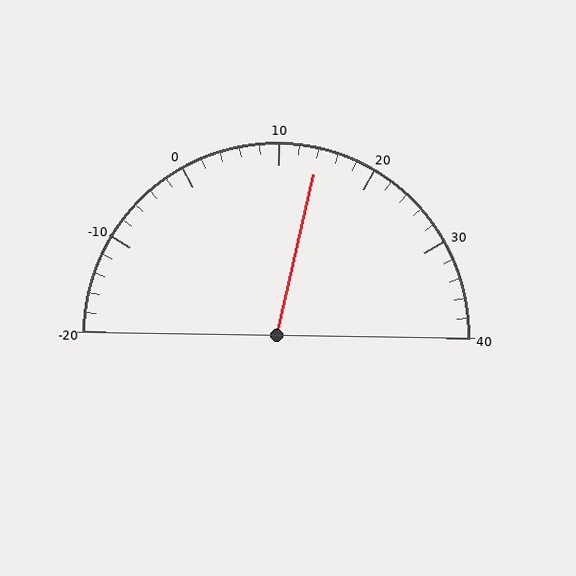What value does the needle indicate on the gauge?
The needle indicates approximately 14.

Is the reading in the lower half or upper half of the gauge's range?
The reading is in the upper half of the range (-20 to 40).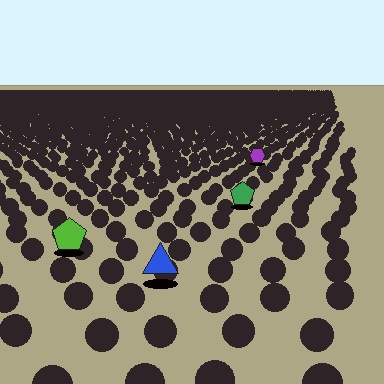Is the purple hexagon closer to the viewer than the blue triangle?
No. The blue triangle is closer — you can tell from the texture gradient: the ground texture is coarser near it.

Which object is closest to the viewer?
The blue triangle is closest. The texture marks near it are larger and more spread out.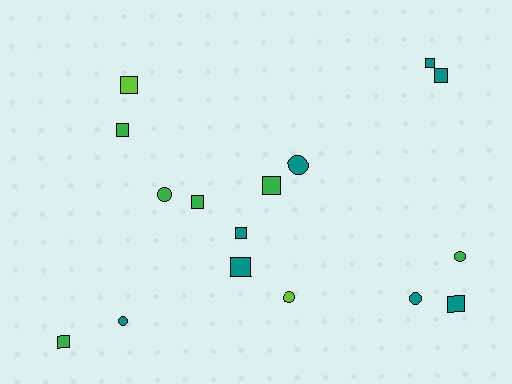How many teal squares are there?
There are 5 teal squares.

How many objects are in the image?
There are 16 objects.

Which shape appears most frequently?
Square, with 10 objects.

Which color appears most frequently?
Teal, with 8 objects.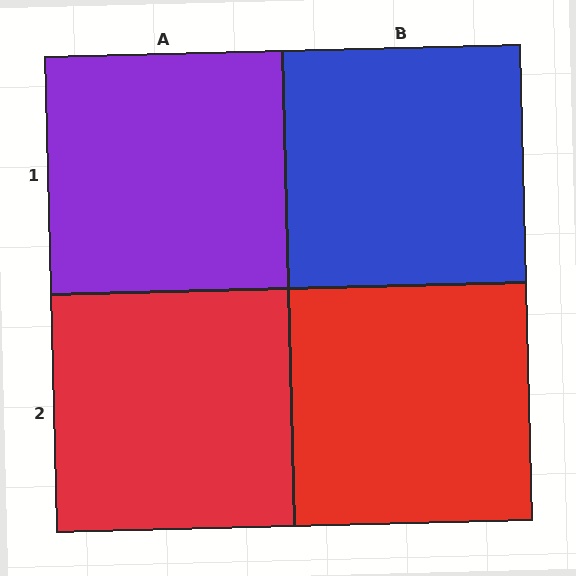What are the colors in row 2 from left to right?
Red, red.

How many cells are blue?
1 cell is blue.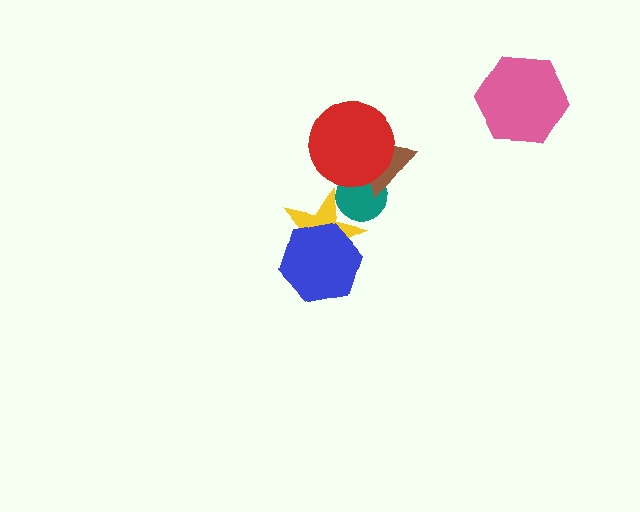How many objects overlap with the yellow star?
2 objects overlap with the yellow star.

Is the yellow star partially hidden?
Yes, it is partially covered by another shape.